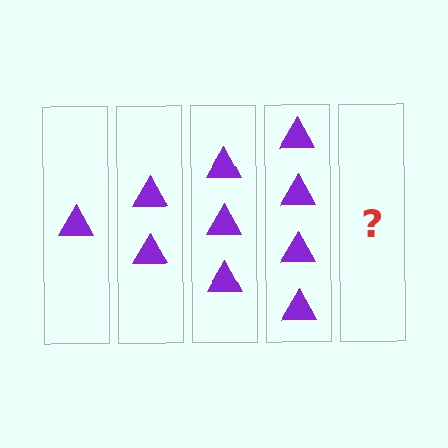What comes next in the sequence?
The next element should be 5 triangles.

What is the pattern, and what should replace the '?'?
The pattern is that each step adds one more triangle. The '?' should be 5 triangles.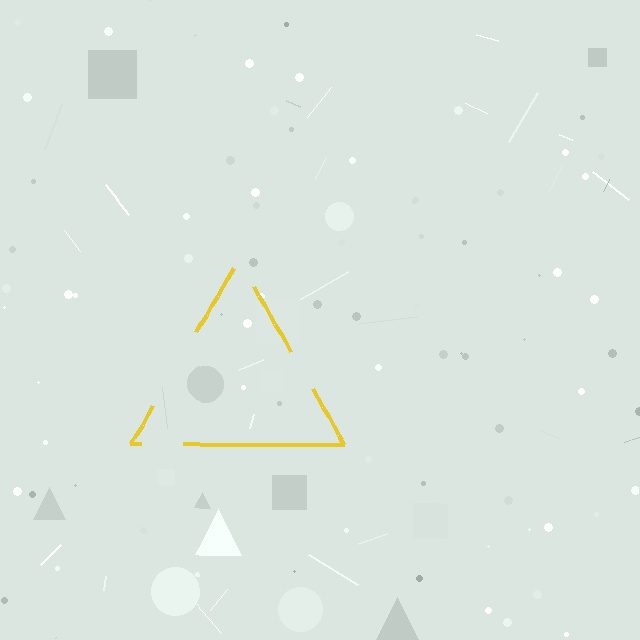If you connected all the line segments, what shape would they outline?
They would outline a triangle.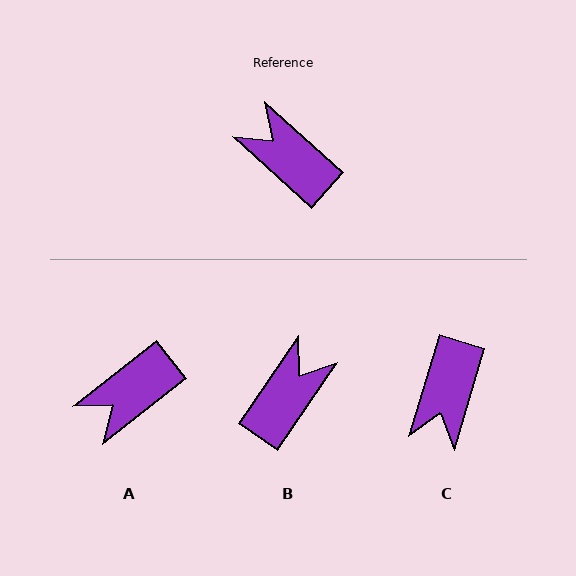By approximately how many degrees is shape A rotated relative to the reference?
Approximately 80 degrees counter-clockwise.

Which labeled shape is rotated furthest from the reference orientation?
C, about 115 degrees away.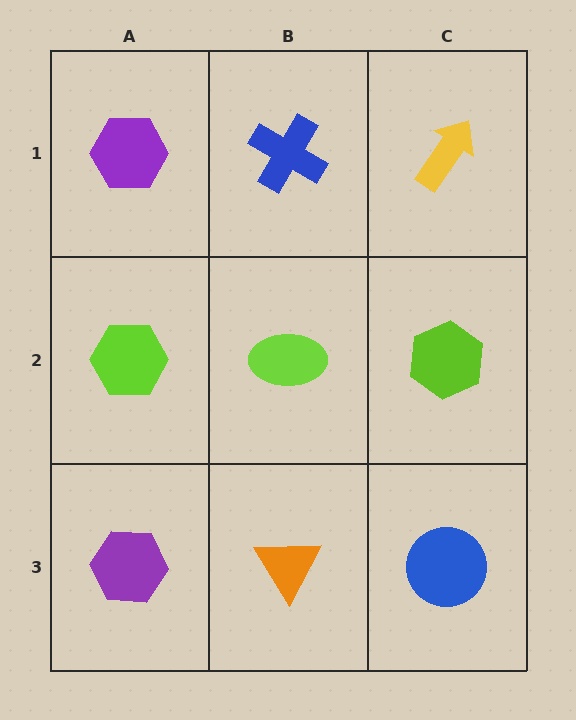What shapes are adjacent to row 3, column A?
A lime hexagon (row 2, column A), an orange triangle (row 3, column B).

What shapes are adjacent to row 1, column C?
A lime hexagon (row 2, column C), a blue cross (row 1, column B).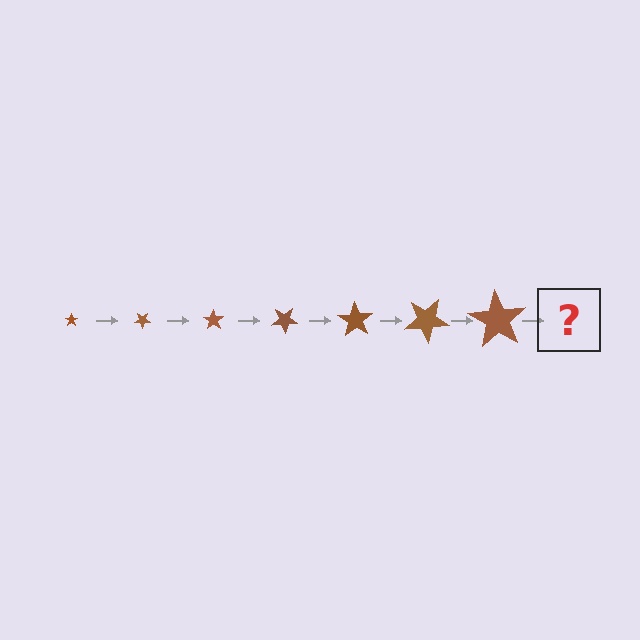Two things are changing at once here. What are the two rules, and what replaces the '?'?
The two rules are that the star grows larger each step and it rotates 35 degrees each step. The '?' should be a star, larger than the previous one and rotated 245 degrees from the start.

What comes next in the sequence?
The next element should be a star, larger than the previous one and rotated 245 degrees from the start.